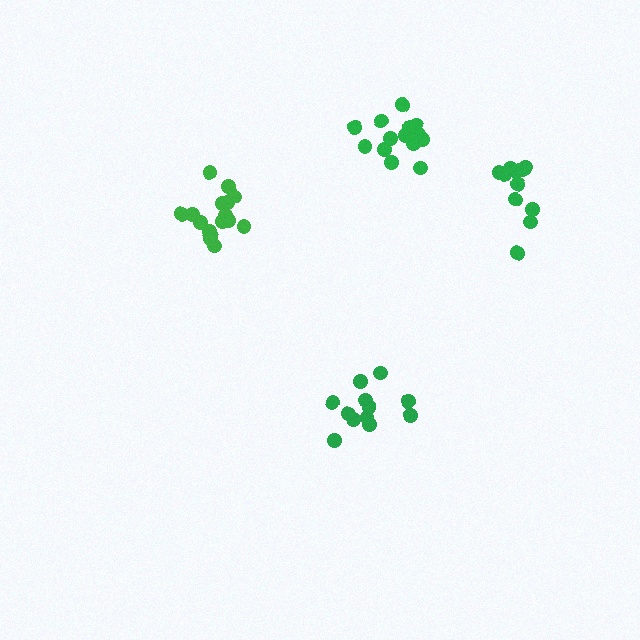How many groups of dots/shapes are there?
There are 4 groups.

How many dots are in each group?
Group 1: 12 dots, Group 2: 16 dots, Group 3: 12 dots, Group 4: 15 dots (55 total).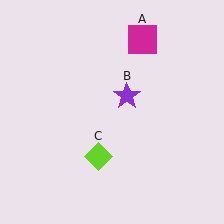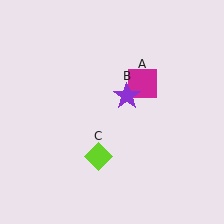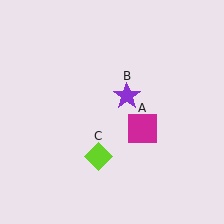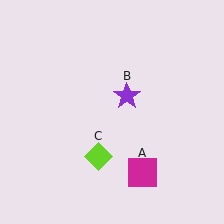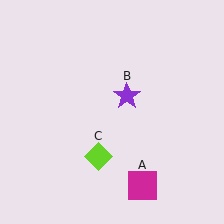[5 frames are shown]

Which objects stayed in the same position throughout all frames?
Purple star (object B) and lime diamond (object C) remained stationary.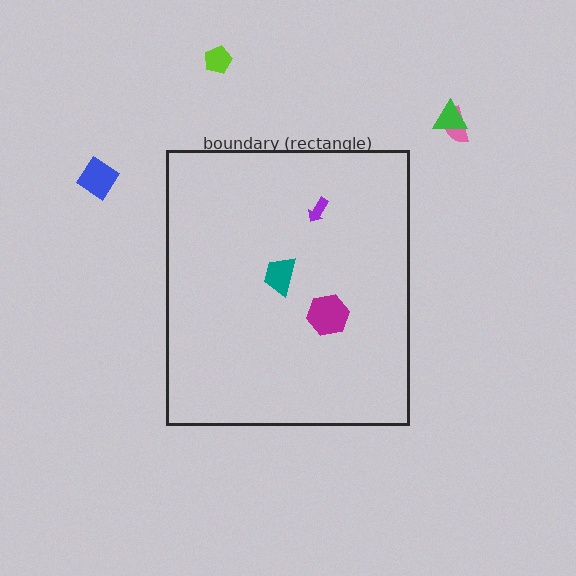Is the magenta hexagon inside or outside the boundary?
Inside.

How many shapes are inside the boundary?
3 inside, 4 outside.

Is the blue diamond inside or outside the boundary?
Outside.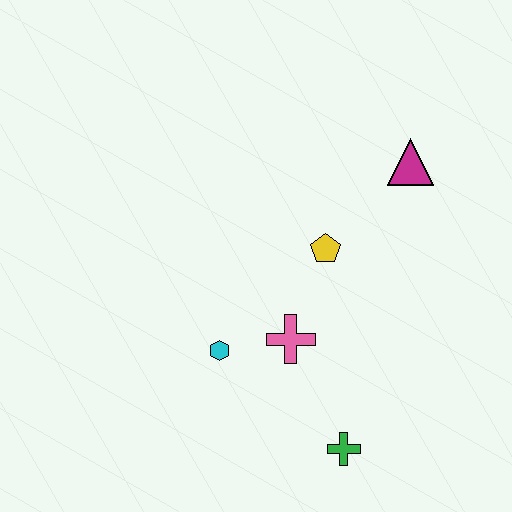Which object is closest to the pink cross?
The cyan hexagon is closest to the pink cross.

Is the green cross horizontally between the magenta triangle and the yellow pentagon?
Yes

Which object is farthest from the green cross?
The magenta triangle is farthest from the green cross.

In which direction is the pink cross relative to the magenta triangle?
The pink cross is below the magenta triangle.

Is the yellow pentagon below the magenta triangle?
Yes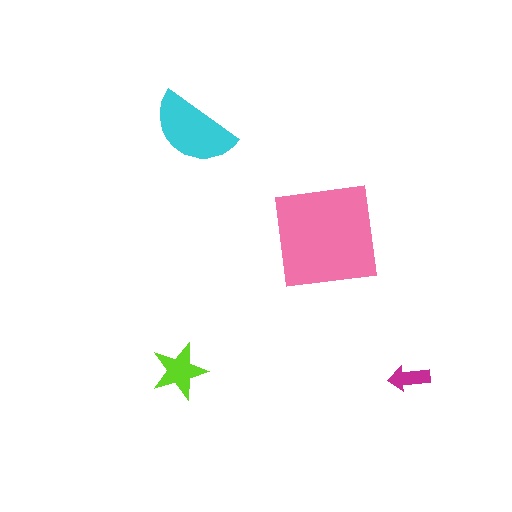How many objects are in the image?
There are 4 objects in the image.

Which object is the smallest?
The magenta arrow.